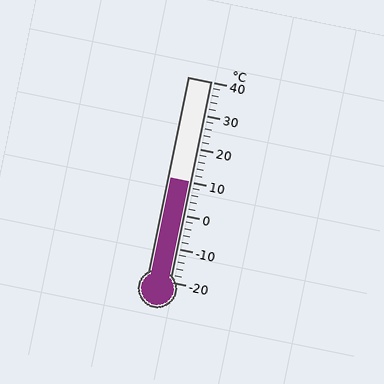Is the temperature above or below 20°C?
The temperature is below 20°C.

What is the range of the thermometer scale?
The thermometer scale ranges from -20°C to 40°C.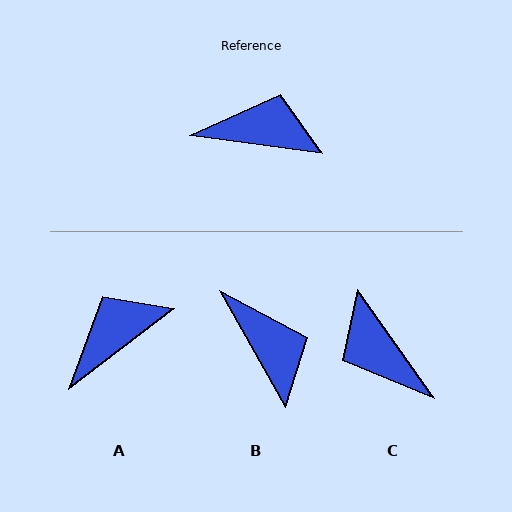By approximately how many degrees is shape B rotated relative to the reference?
Approximately 53 degrees clockwise.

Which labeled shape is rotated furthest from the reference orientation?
C, about 133 degrees away.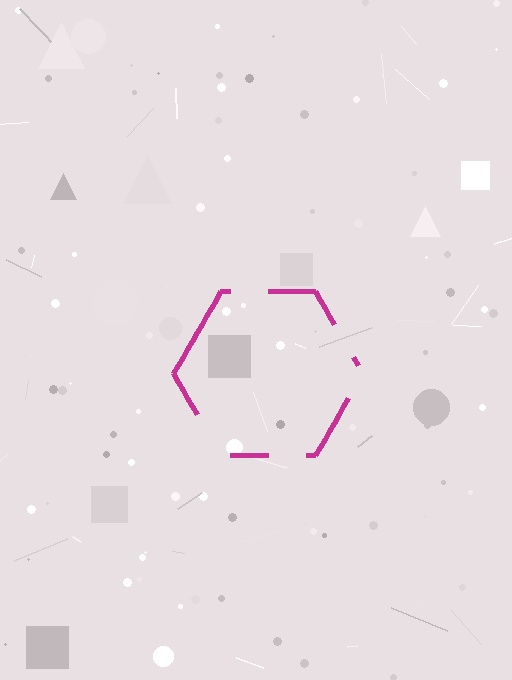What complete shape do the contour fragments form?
The contour fragments form a hexagon.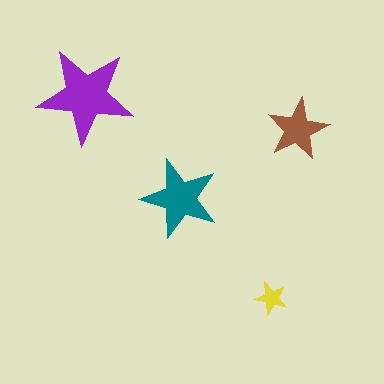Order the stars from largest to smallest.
the purple one, the teal one, the brown one, the yellow one.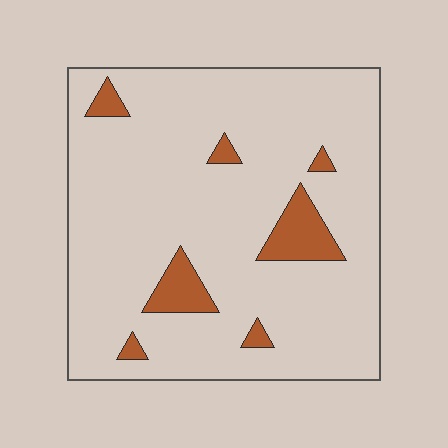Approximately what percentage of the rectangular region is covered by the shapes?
Approximately 10%.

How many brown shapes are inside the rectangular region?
7.